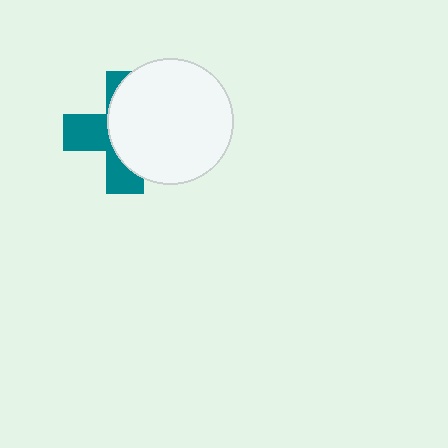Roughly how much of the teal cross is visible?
A small part of it is visible (roughly 41%).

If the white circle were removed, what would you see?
You would see the complete teal cross.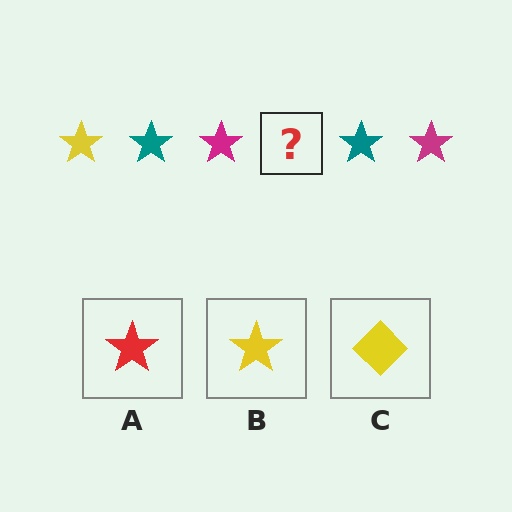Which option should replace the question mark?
Option B.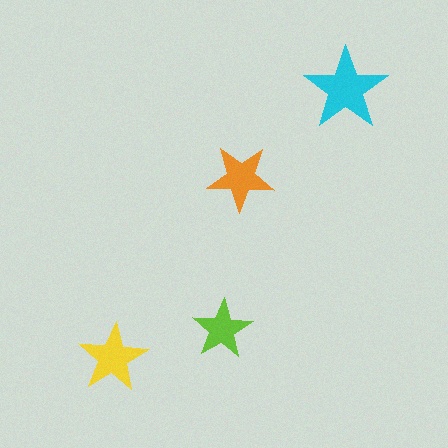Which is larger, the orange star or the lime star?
The orange one.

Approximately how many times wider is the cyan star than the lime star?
About 1.5 times wider.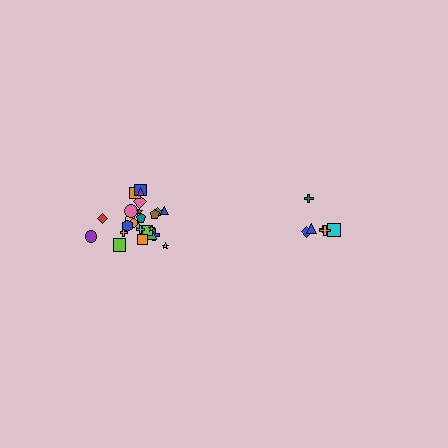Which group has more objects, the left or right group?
The left group.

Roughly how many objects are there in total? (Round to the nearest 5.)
Roughly 30 objects in total.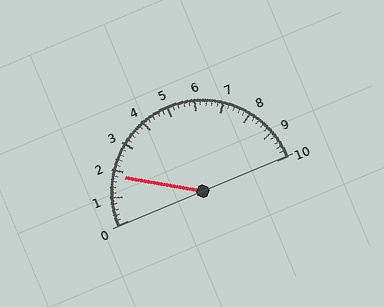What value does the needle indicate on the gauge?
The needle indicates approximately 1.8.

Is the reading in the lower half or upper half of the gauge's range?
The reading is in the lower half of the range (0 to 10).